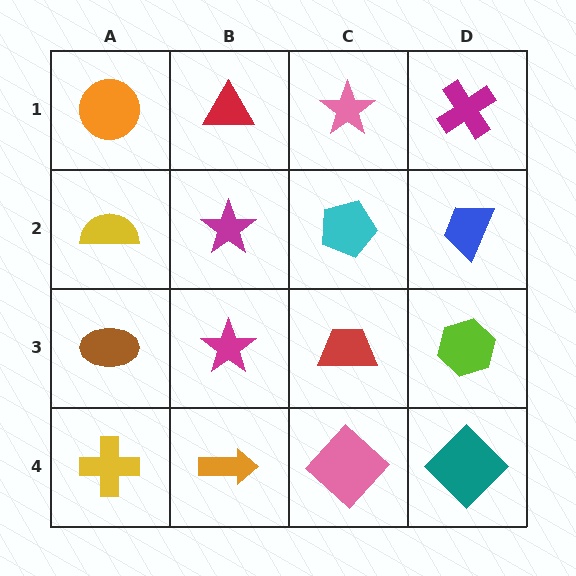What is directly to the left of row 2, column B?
A yellow semicircle.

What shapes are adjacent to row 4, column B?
A magenta star (row 3, column B), a yellow cross (row 4, column A), a pink diamond (row 4, column C).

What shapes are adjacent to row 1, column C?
A cyan pentagon (row 2, column C), a red triangle (row 1, column B), a magenta cross (row 1, column D).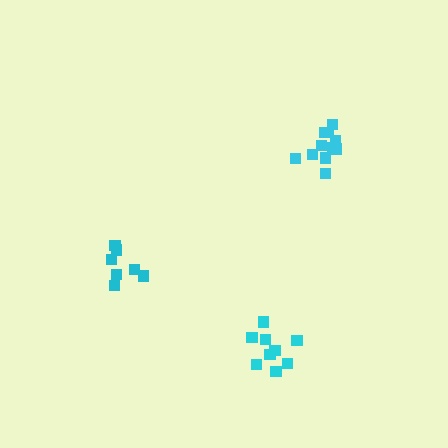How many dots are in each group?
Group 1: 10 dots, Group 2: 7 dots, Group 3: 11 dots (28 total).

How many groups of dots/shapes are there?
There are 3 groups.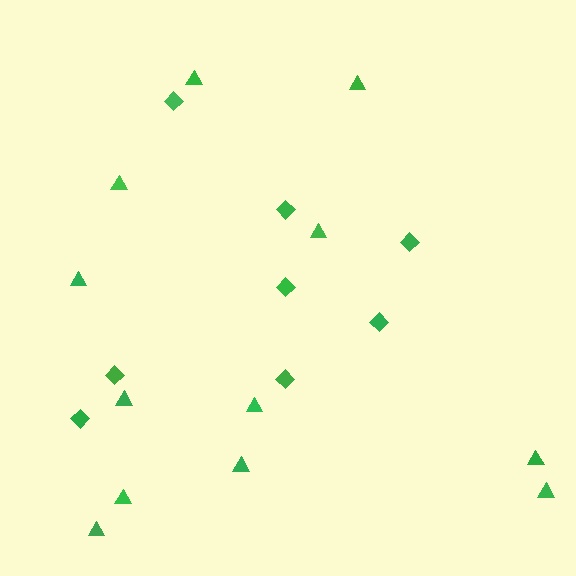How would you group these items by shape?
There are 2 groups: one group of triangles (12) and one group of diamonds (8).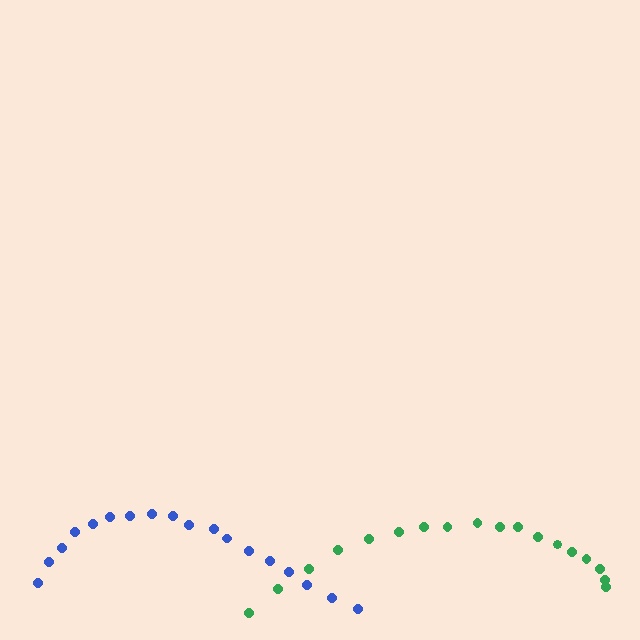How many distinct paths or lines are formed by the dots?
There are 2 distinct paths.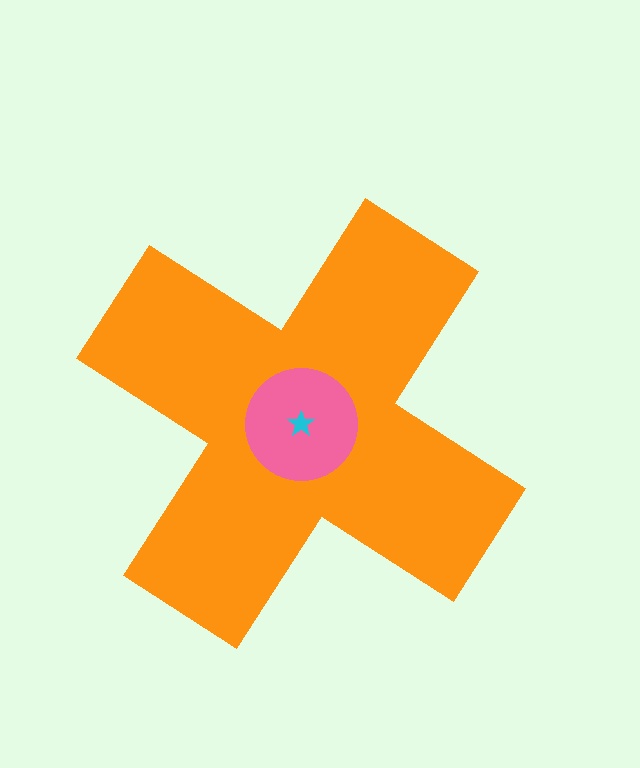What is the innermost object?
The cyan star.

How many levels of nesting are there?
3.